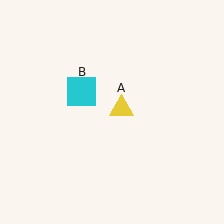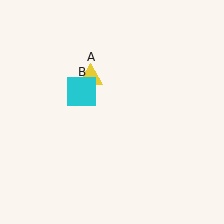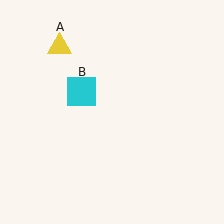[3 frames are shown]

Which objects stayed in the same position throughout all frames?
Cyan square (object B) remained stationary.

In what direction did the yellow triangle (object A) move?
The yellow triangle (object A) moved up and to the left.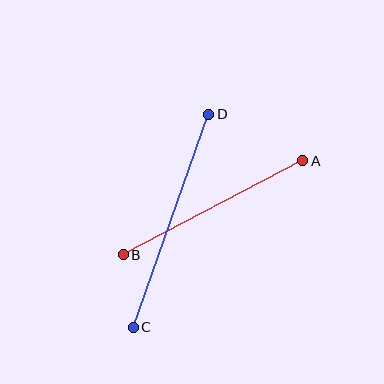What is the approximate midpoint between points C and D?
The midpoint is at approximately (171, 221) pixels.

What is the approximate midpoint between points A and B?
The midpoint is at approximately (213, 208) pixels.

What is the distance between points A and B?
The distance is approximately 203 pixels.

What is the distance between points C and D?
The distance is approximately 226 pixels.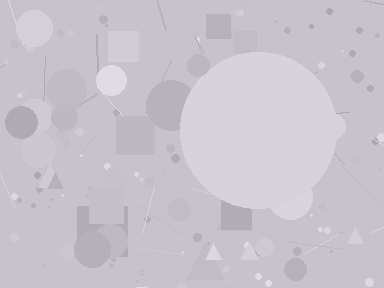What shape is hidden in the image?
A circle is hidden in the image.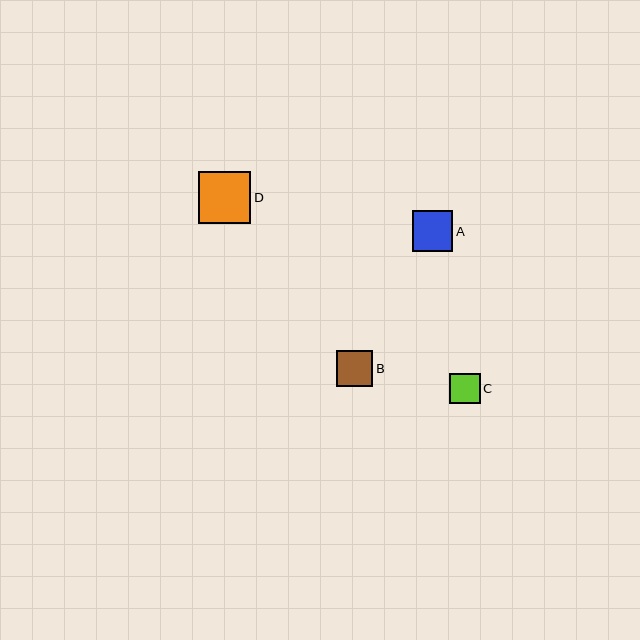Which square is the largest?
Square D is the largest with a size of approximately 52 pixels.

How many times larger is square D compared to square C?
Square D is approximately 1.7 times the size of square C.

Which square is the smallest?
Square C is the smallest with a size of approximately 30 pixels.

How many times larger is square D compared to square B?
Square D is approximately 1.5 times the size of square B.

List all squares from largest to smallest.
From largest to smallest: D, A, B, C.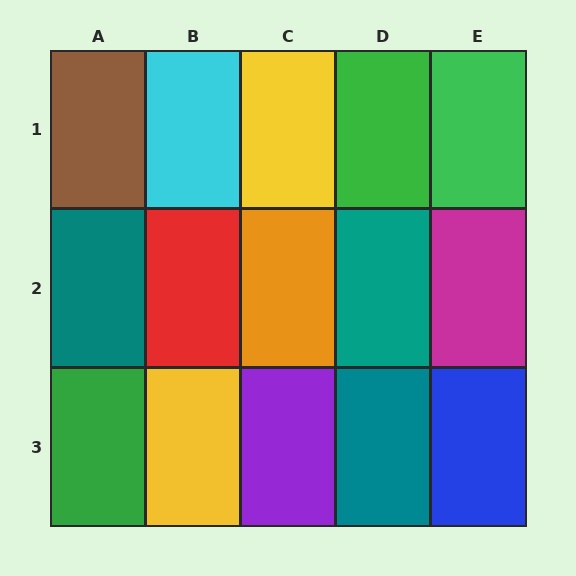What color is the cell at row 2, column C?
Orange.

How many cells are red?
1 cell is red.